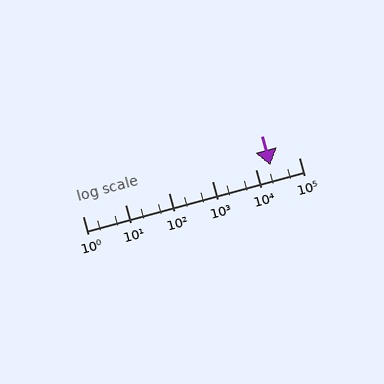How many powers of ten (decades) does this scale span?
The scale spans 5 decades, from 1 to 100000.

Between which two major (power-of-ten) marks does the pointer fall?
The pointer is between 10000 and 100000.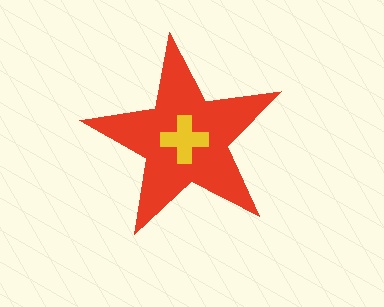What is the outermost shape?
The red star.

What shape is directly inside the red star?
The yellow cross.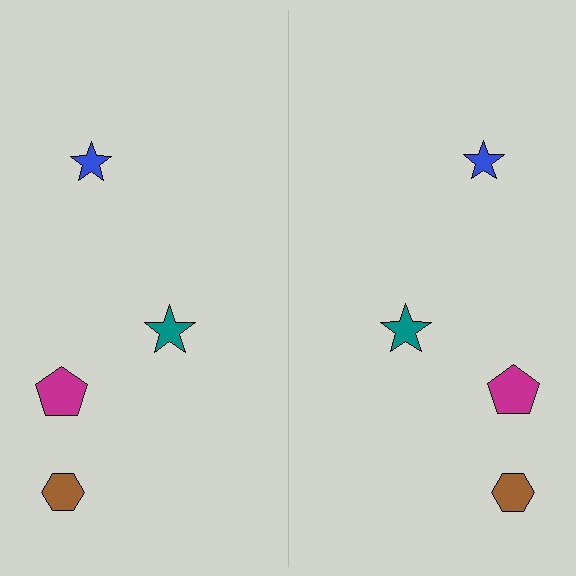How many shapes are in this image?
There are 8 shapes in this image.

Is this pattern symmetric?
Yes, this pattern has bilateral (reflection) symmetry.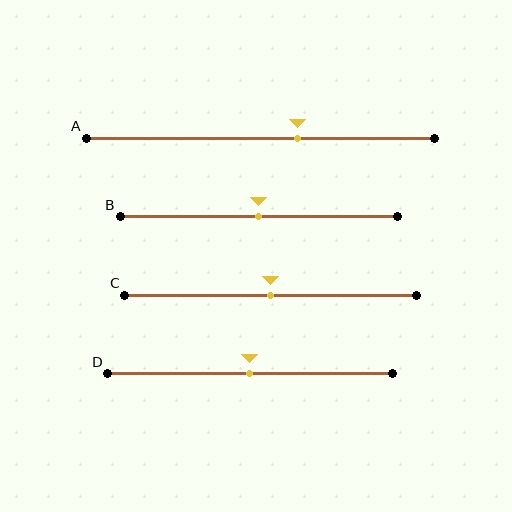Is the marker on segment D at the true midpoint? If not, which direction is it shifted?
Yes, the marker on segment D is at the true midpoint.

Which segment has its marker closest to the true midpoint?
Segment B has its marker closest to the true midpoint.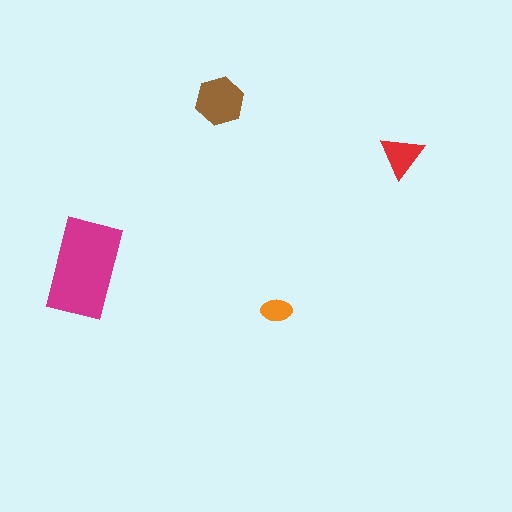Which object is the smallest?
The orange ellipse.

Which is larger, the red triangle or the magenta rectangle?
The magenta rectangle.